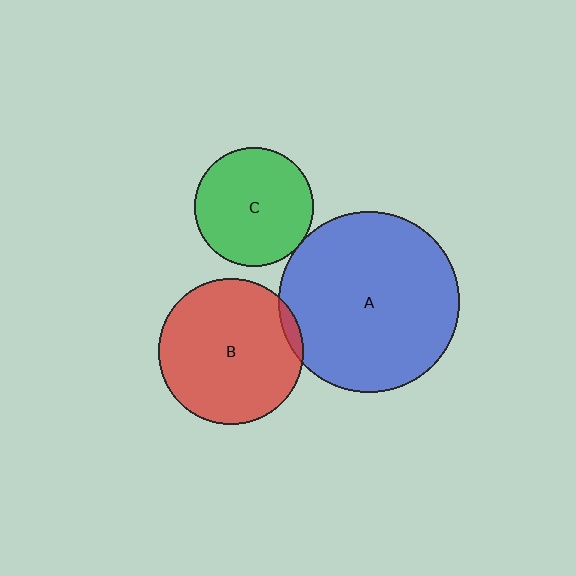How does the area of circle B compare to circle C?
Approximately 1.5 times.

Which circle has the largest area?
Circle A (blue).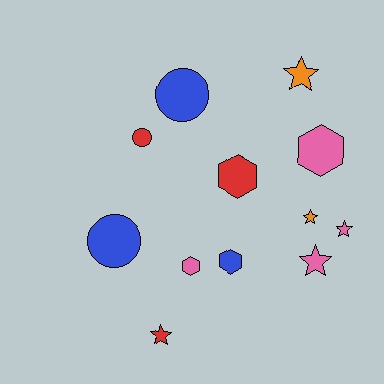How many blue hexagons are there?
There is 1 blue hexagon.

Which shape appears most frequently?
Star, with 5 objects.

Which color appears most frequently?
Pink, with 4 objects.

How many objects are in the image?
There are 12 objects.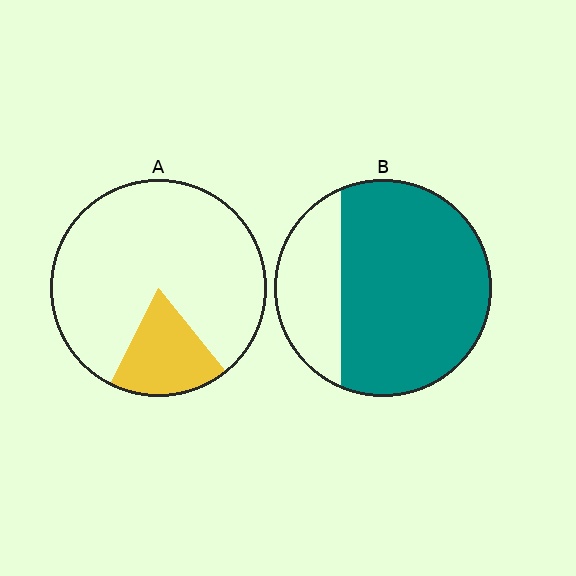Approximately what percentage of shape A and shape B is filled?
A is approximately 20% and B is approximately 75%.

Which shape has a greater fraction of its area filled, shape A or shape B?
Shape B.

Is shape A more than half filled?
No.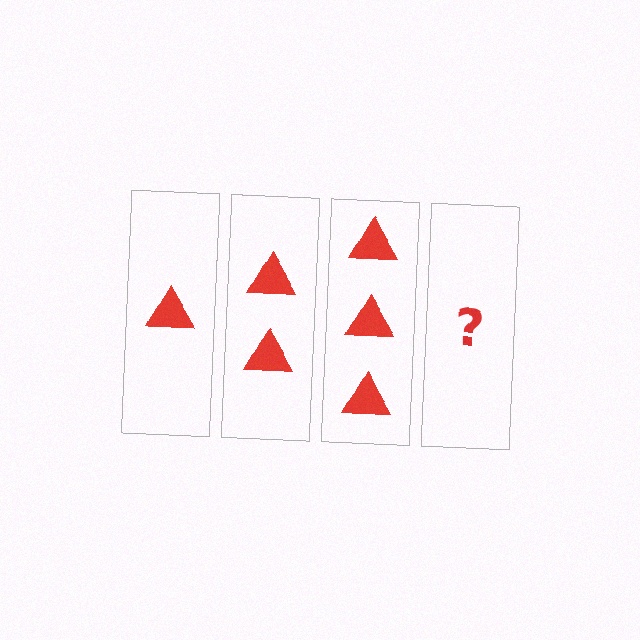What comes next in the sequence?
The next element should be 4 triangles.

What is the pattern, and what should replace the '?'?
The pattern is that each step adds one more triangle. The '?' should be 4 triangles.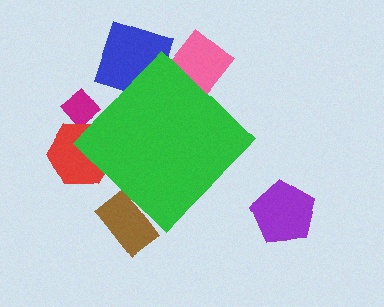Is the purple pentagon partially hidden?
No, the purple pentagon is fully visible.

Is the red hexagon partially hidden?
Yes, the red hexagon is partially hidden behind the green diamond.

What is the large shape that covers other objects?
A green diamond.